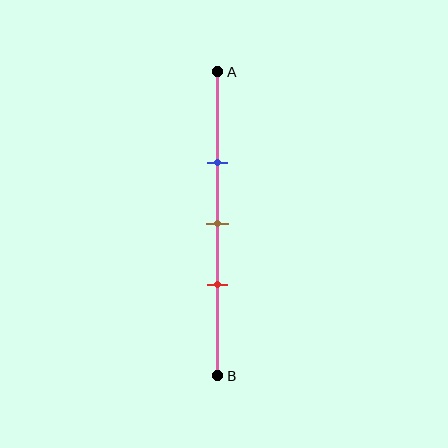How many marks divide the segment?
There are 3 marks dividing the segment.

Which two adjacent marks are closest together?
The brown and red marks are the closest adjacent pair.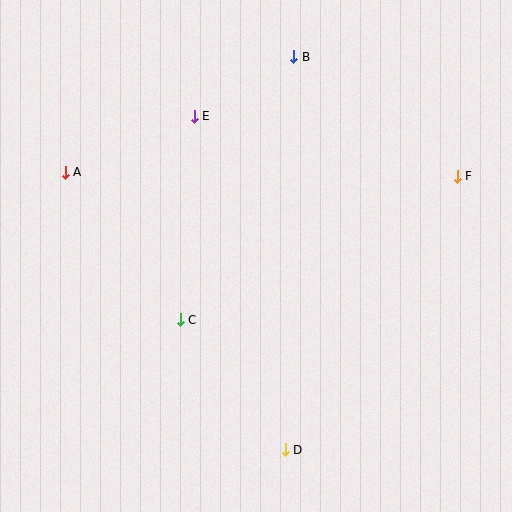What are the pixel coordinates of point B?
Point B is at (294, 57).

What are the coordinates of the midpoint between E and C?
The midpoint between E and C is at (187, 218).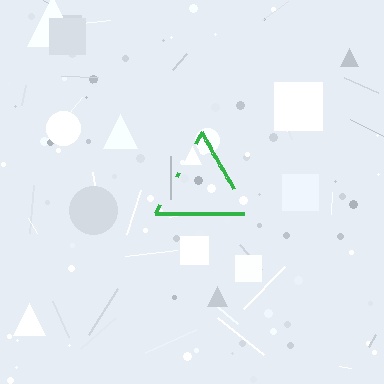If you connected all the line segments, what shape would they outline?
They would outline a triangle.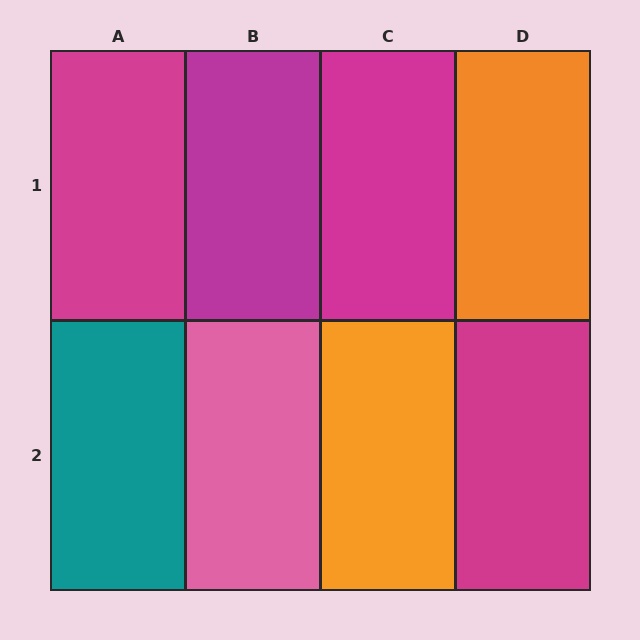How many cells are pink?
1 cell is pink.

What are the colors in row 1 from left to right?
Magenta, magenta, magenta, orange.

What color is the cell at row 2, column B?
Pink.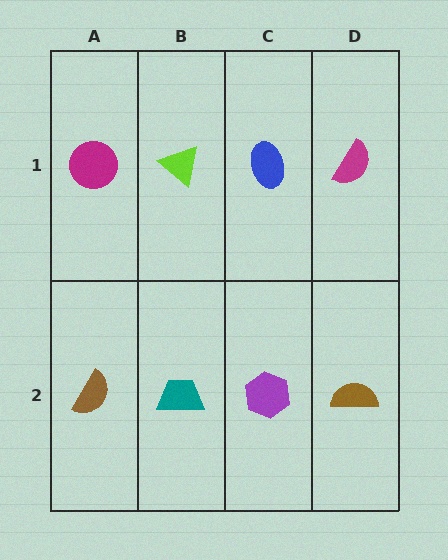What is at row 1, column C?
A blue ellipse.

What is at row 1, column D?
A magenta semicircle.